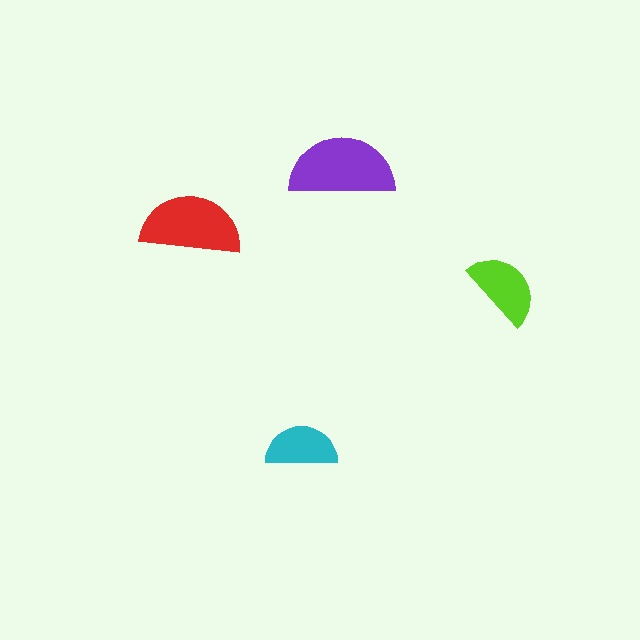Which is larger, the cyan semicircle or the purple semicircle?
The purple one.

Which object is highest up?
The purple semicircle is topmost.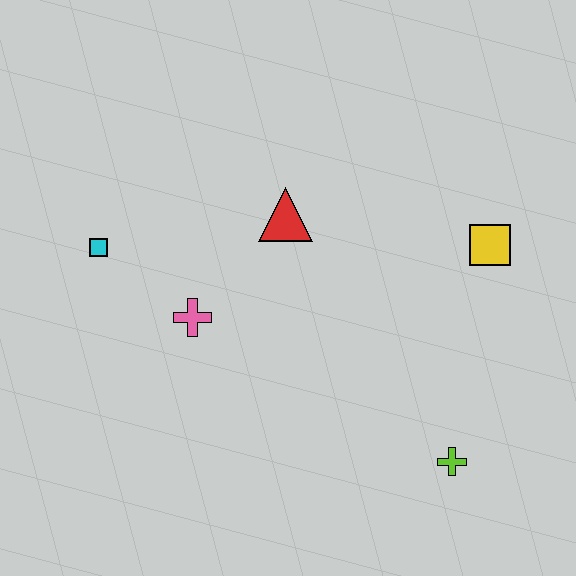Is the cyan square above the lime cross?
Yes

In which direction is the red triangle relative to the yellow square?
The red triangle is to the left of the yellow square.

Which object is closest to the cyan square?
The pink cross is closest to the cyan square.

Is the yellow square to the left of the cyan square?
No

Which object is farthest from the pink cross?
The yellow square is farthest from the pink cross.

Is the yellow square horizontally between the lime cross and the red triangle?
No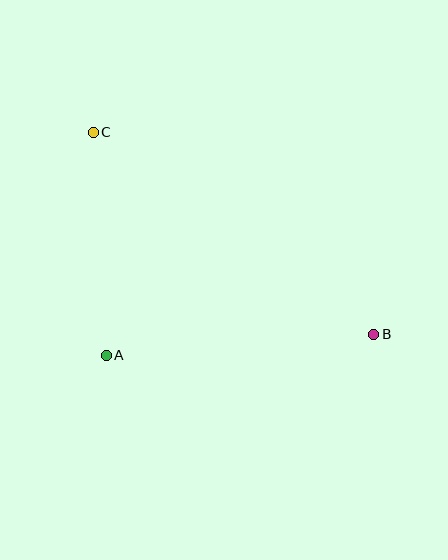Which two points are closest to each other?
Points A and C are closest to each other.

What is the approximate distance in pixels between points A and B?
The distance between A and B is approximately 268 pixels.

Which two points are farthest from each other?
Points B and C are farthest from each other.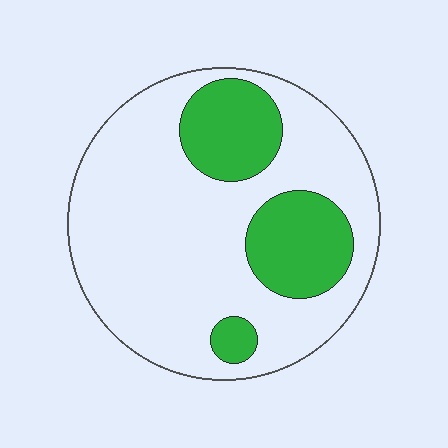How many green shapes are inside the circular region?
3.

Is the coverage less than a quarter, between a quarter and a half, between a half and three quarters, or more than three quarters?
Between a quarter and a half.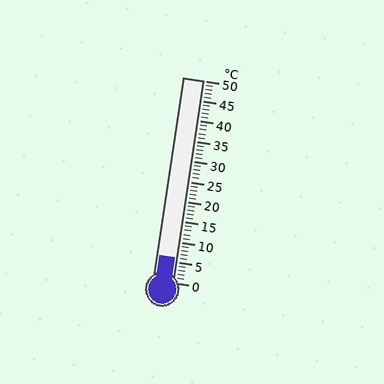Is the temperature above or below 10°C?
The temperature is below 10°C.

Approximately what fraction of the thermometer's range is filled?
The thermometer is filled to approximately 10% of its range.